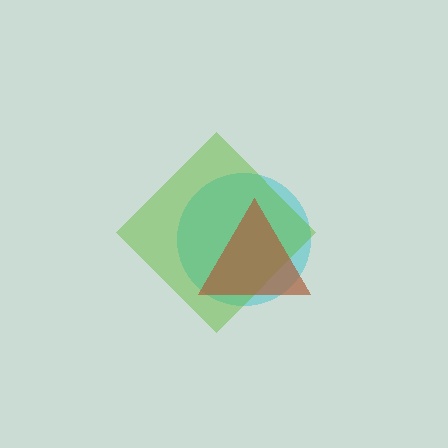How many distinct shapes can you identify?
There are 3 distinct shapes: a cyan circle, a lime diamond, a brown triangle.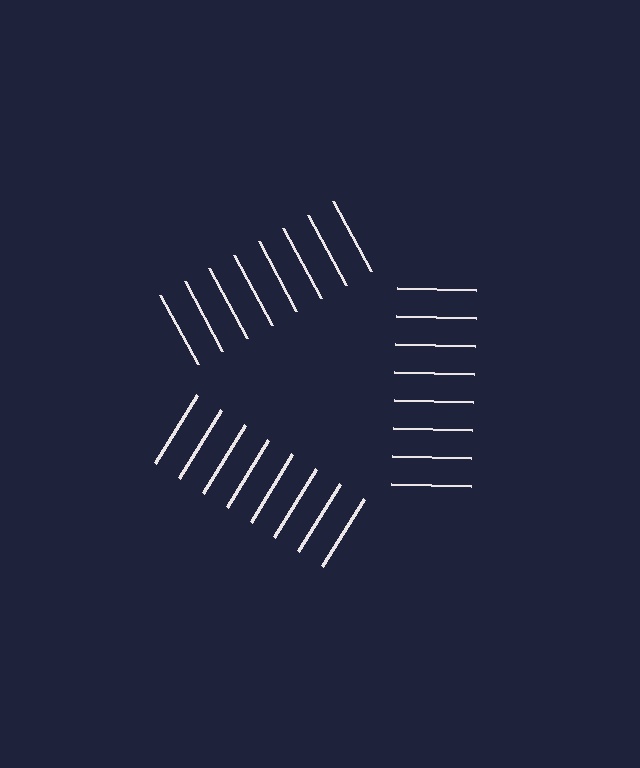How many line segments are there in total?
24 — 8 along each of the 3 edges.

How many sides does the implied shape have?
3 sides — the line-ends trace a triangle.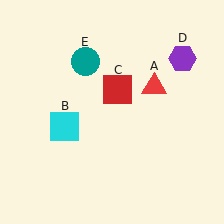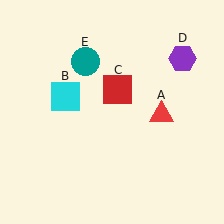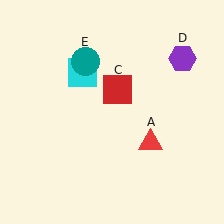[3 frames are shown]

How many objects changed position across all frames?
2 objects changed position: red triangle (object A), cyan square (object B).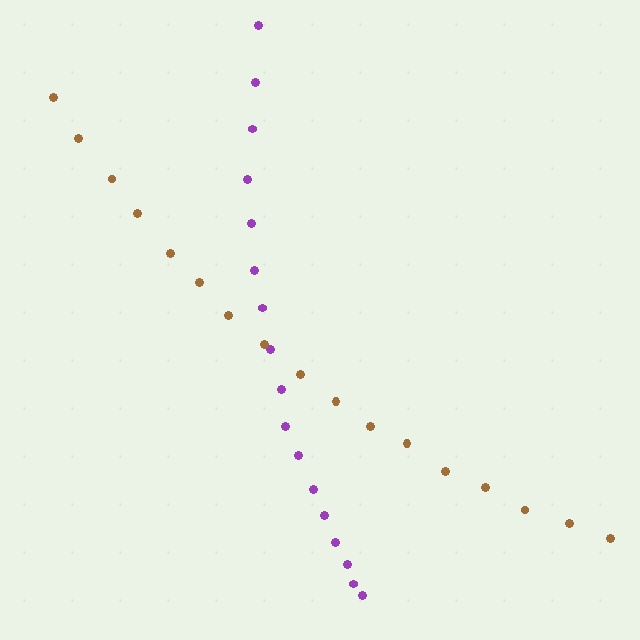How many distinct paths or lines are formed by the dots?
There are 2 distinct paths.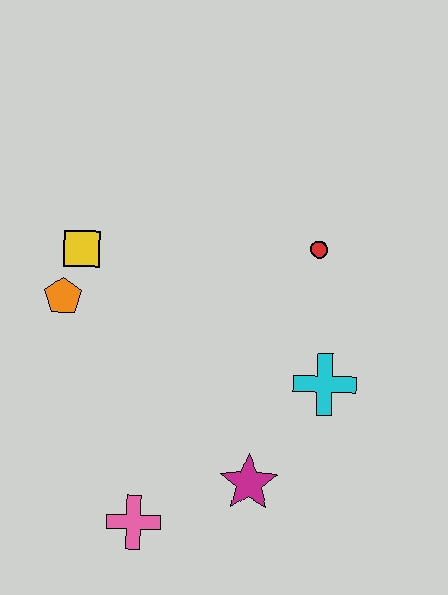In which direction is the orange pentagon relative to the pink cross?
The orange pentagon is above the pink cross.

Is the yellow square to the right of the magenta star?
No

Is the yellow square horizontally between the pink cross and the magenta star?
No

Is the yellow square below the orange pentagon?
No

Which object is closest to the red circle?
The cyan cross is closest to the red circle.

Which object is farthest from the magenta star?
The yellow square is farthest from the magenta star.